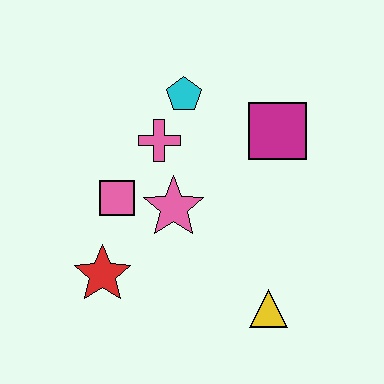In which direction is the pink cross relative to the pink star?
The pink cross is above the pink star.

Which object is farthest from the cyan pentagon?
The yellow triangle is farthest from the cyan pentagon.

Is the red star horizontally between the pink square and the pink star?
No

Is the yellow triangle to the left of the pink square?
No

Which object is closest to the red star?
The pink square is closest to the red star.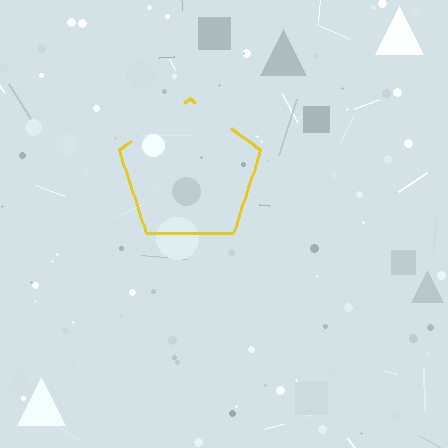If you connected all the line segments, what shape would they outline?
They would outline a pentagon.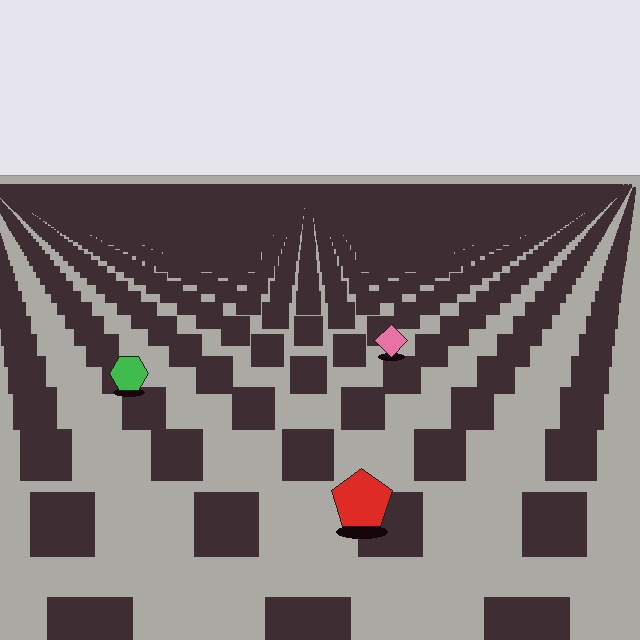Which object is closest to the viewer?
The red pentagon is closest. The texture marks near it are larger and more spread out.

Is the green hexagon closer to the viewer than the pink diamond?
Yes. The green hexagon is closer — you can tell from the texture gradient: the ground texture is coarser near it.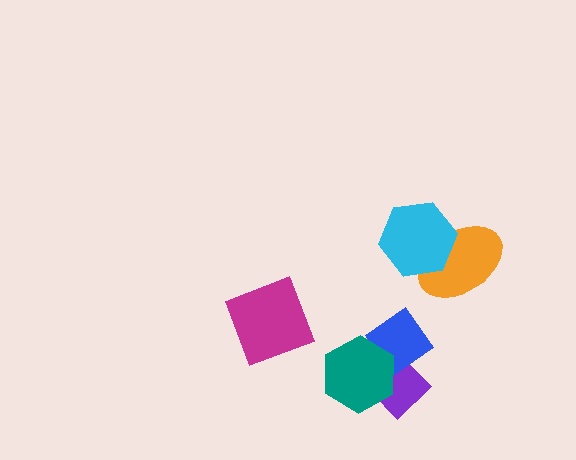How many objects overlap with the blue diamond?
2 objects overlap with the blue diamond.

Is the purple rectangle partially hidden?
Yes, it is partially covered by another shape.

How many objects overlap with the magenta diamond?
0 objects overlap with the magenta diamond.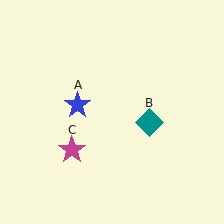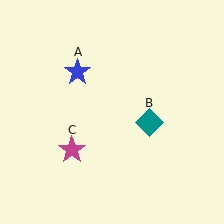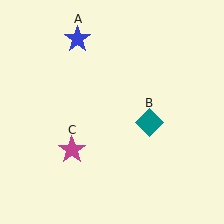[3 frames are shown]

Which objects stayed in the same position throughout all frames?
Teal diamond (object B) and magenta star (object C) remained stationary.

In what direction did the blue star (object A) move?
The blue star (object A) moved up.